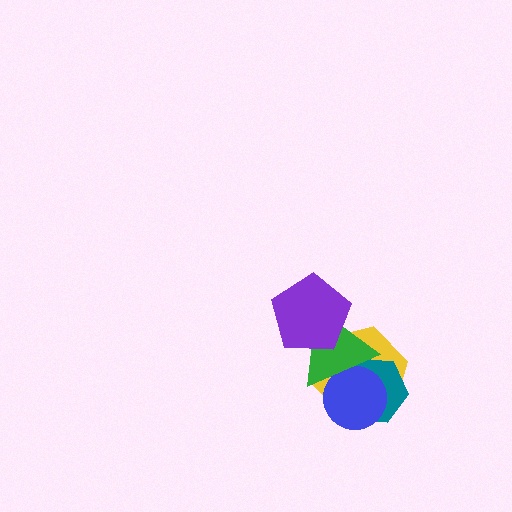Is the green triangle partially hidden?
Yes, it is partially covered by another shape.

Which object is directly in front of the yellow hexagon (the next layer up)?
The teal hexagon is directly in front of the yellow hexagon.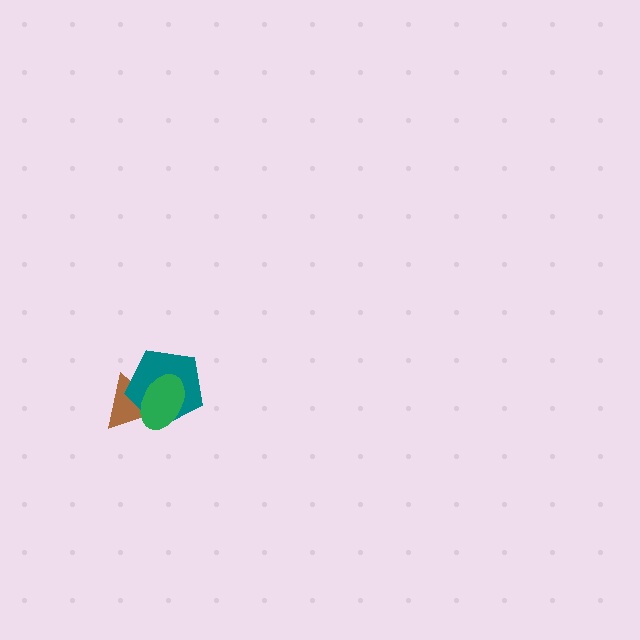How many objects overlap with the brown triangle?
2 objects overlap with the brown triangle.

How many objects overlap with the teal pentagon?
2 objects overlap with the teal pentagon.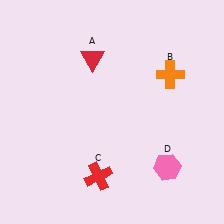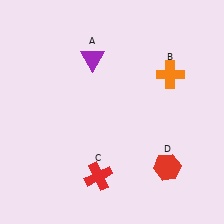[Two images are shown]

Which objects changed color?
A changed from red to purple. D changed from pink to red.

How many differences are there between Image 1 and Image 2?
There are 2 differences between the two images.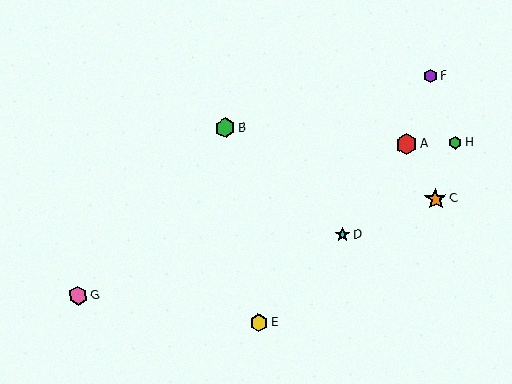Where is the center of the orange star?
The center of the orange star is at (436, 199).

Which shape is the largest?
The orange star (labeled C) is the largest.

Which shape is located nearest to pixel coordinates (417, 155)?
The red hexagon (labeled A) at (406, 144) is nearest to that location.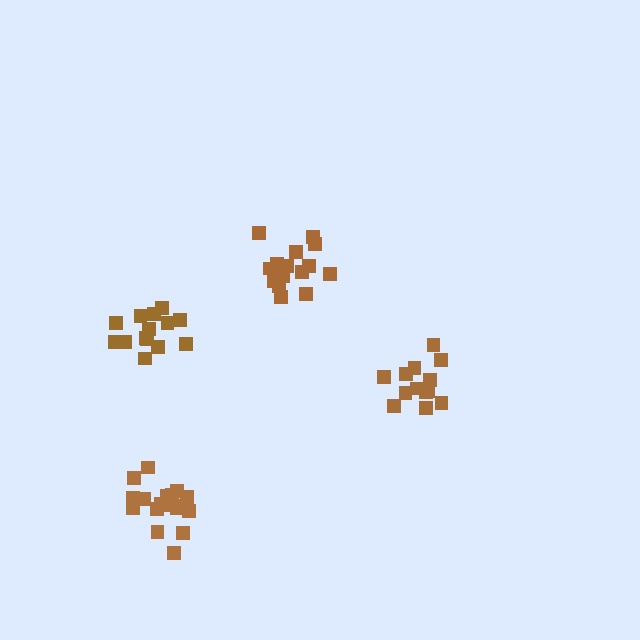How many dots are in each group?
Group 1: 19 dots, Group 2: 13 dots, Group 3: 14 dots, Group 4: 16 dots (62 total).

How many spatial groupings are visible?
There are 4 spatial groupings.